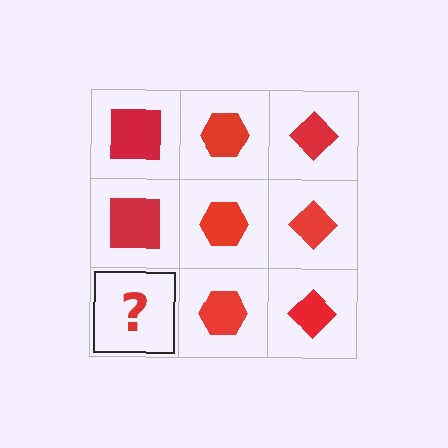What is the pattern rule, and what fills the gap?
The rule is that each column has a consistent shape. The gap should be filled with a red square.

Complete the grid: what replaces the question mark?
The question mark should be replaced with a red square.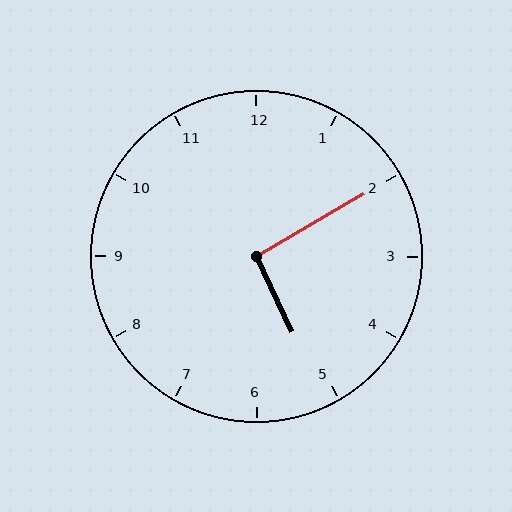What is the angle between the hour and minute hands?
Approximately 95 degrees.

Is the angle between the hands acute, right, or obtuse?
It is right.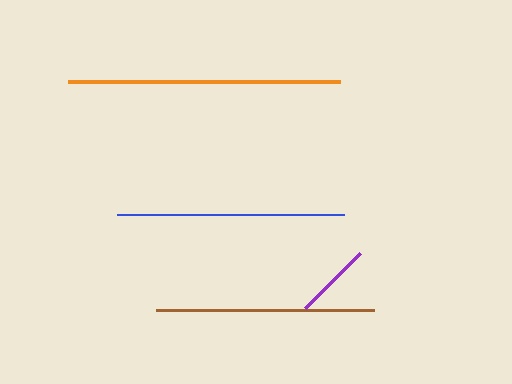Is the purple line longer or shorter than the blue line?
The blue line is longer than the purple line.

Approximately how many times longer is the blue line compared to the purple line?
The blue line is approximately 2.9 times the length of the purple line.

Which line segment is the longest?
The orange line is the longest at approximately 272 pixels.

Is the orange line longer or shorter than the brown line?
The orange line is longer than the brown line.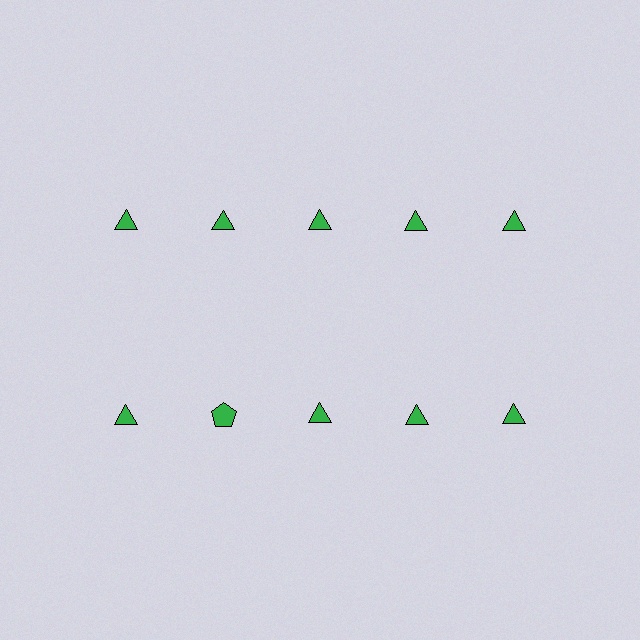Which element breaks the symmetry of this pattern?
The green pentagon in the second row, second from left column breaks the symmetry. All other shapes are green triangles.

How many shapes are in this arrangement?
There are 10 shapes arranged in a grid pattern.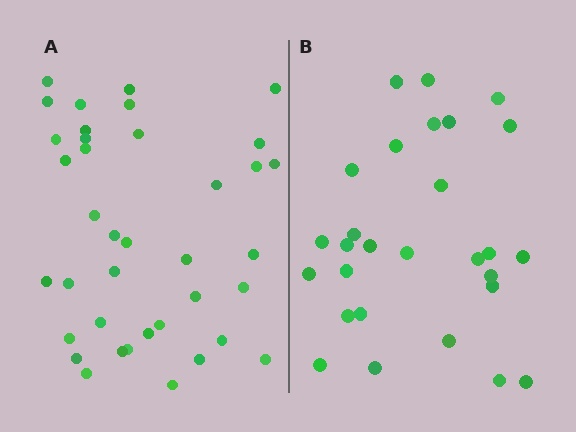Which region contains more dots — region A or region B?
Region A (the left region) has more dots.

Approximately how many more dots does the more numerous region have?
Region A has roughly 10 or so more dots than region B.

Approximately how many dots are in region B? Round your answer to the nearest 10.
About 30 dots. (The exact count is 28, which rounds to 30.)